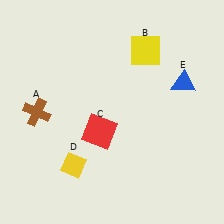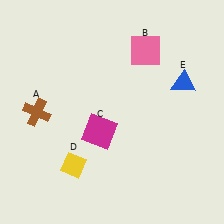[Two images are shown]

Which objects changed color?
B changed from yellow to pink. C changed from red to magenta.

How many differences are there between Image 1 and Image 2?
There are 2 differences between the two images.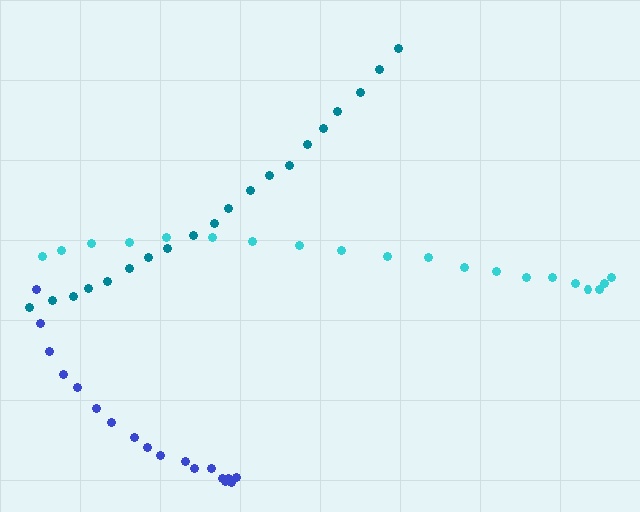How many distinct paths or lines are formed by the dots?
There are 3 distinct paths.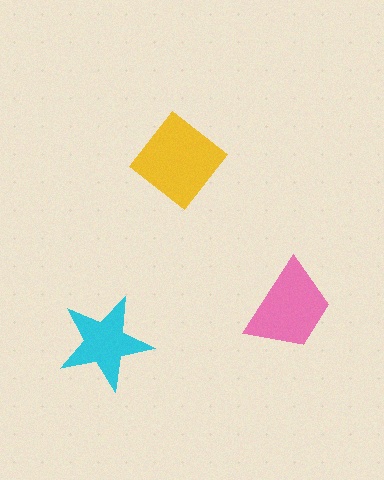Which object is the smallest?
The cyan star.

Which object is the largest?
The yellow diamond.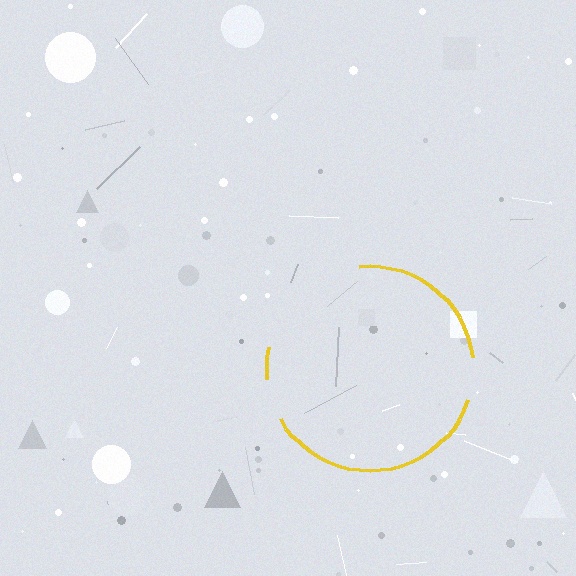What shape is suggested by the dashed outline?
The dashed outline suggests a circle.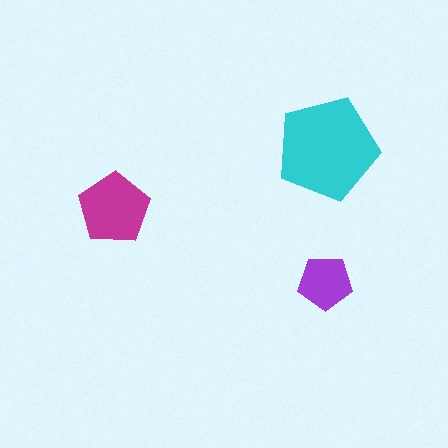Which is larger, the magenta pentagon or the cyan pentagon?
The cyan one.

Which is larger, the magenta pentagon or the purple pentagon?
The magenta one.